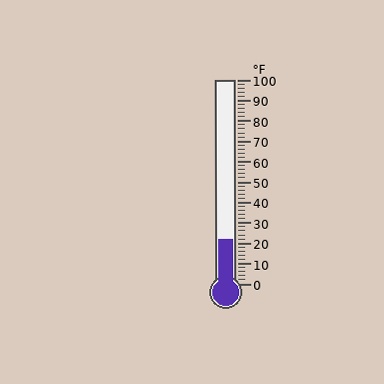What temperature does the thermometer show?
The thermometer shows approximately 22°F.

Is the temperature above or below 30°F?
The temperature is below 30°F.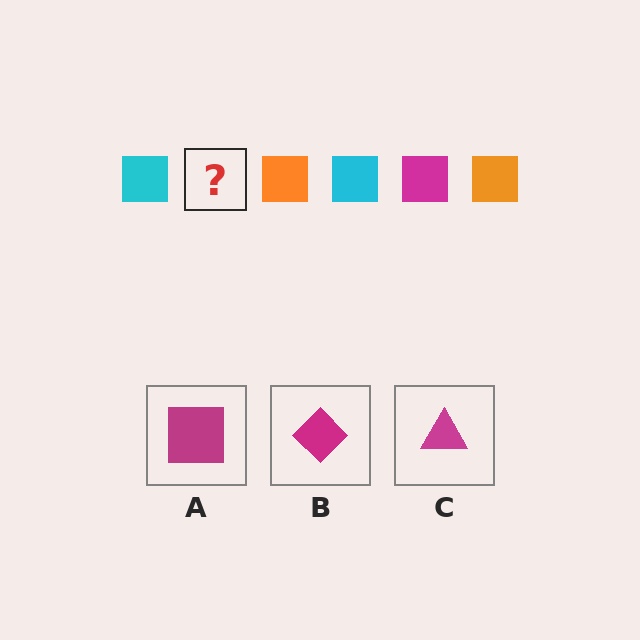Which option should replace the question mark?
Option A.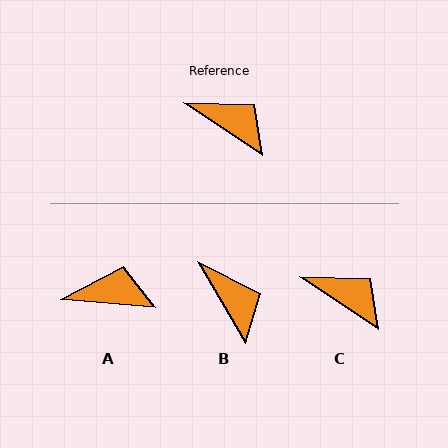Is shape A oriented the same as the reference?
No, it is off by about 29 degrees.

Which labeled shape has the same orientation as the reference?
C.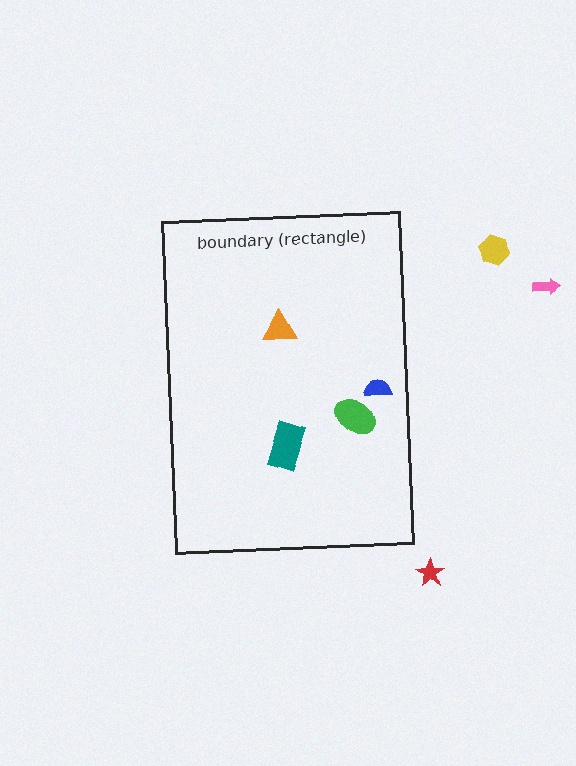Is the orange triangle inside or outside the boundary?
Inside.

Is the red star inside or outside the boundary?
Outside.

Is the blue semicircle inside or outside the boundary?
Inside.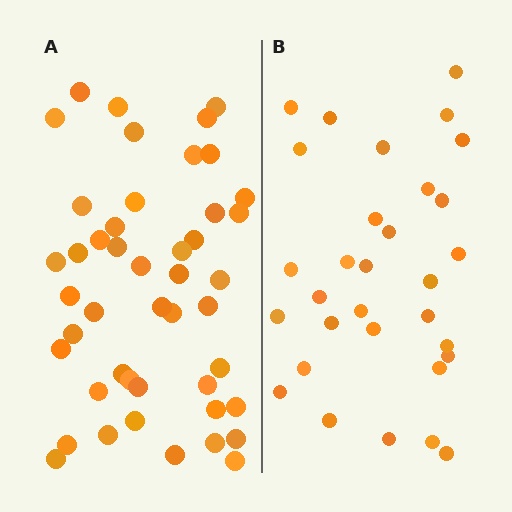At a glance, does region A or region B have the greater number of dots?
Region A (the left region) has more dots.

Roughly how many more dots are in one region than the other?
Region A has approximately 15 more dots than region B.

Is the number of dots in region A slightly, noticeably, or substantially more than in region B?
Region A has substantially more. The ratio is roughly 1.5 to 1.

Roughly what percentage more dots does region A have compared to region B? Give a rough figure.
About 50% more.